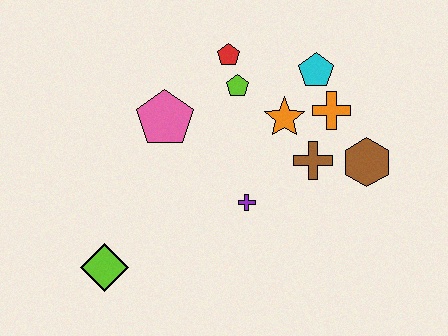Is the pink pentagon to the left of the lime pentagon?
Yes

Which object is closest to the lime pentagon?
The red pentagon is closest to the lime pentagon.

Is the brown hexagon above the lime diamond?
Yes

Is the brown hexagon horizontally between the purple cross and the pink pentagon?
No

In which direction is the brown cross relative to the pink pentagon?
The brown cross is to the right of the pink pentagon.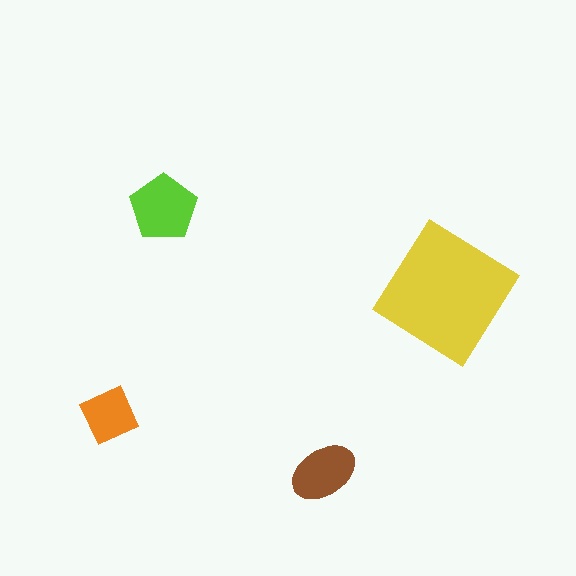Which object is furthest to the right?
The yellow diamond is rightmost.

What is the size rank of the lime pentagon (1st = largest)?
2nd.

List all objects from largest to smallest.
The yellow diamond, the lime pentagon, the brown ellipse, the orange diamond.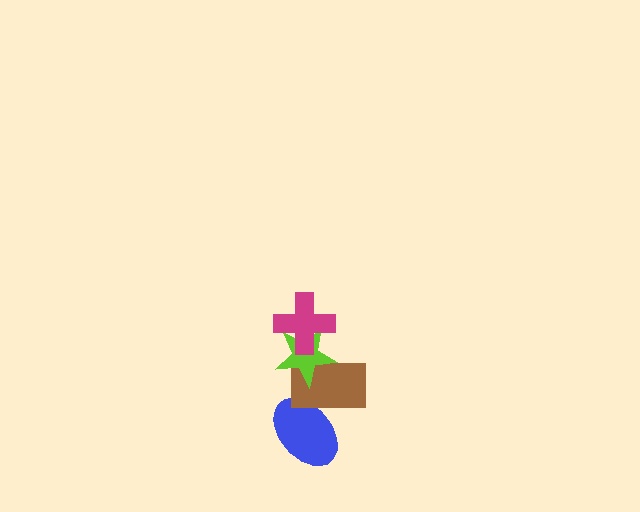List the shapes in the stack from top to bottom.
From top to bottom: the magenta cross, the lime star, the brown rectangle, the blue ellipse.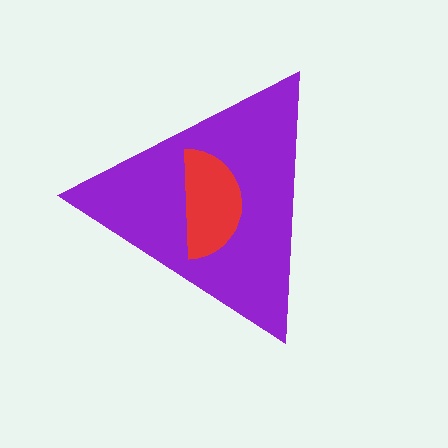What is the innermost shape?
The red semicircle.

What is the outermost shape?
The purple triangle.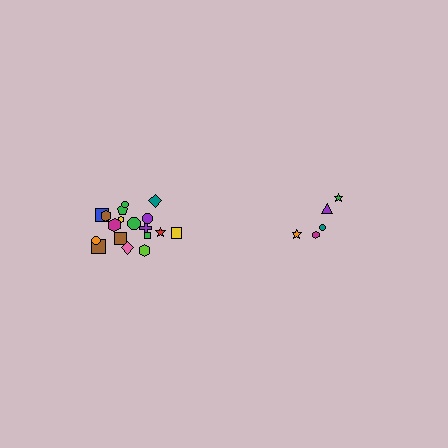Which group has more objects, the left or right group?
The left group.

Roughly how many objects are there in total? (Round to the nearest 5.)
Roughly 25 objects in total.